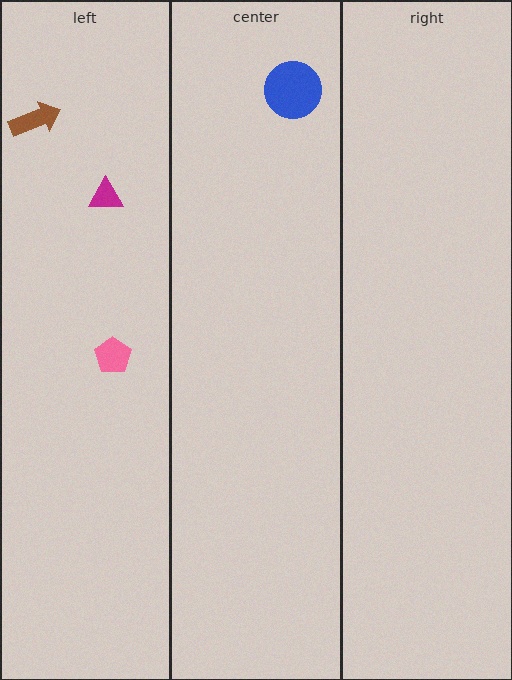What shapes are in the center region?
The blue circle.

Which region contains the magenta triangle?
The left region.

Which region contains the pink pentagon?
The left region.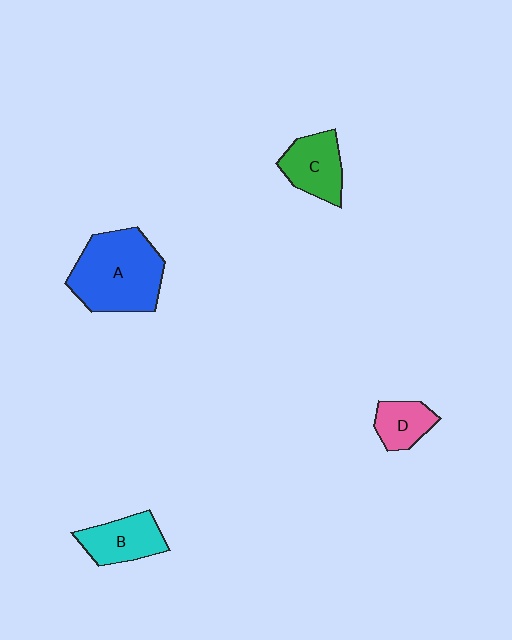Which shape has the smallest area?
Shape D (pink).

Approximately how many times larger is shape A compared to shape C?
Approximately 1.9 times.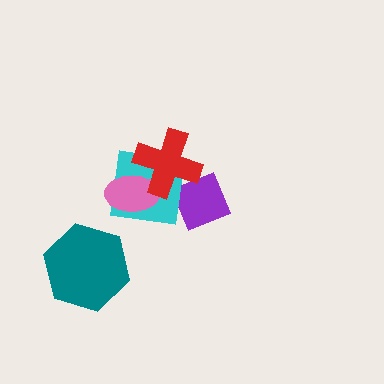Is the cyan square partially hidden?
Yes, it is partially covered by another shape.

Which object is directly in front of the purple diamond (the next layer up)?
The cyan square is directly in front of the purple diamond.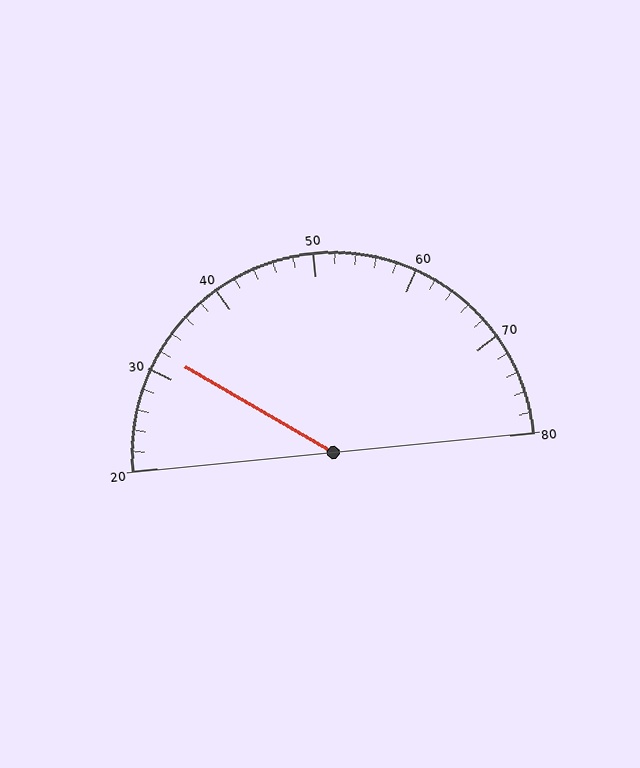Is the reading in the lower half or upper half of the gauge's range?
The reading is in the lower half of the range (20 to 80).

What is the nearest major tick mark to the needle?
The nearest major tick mark is 30.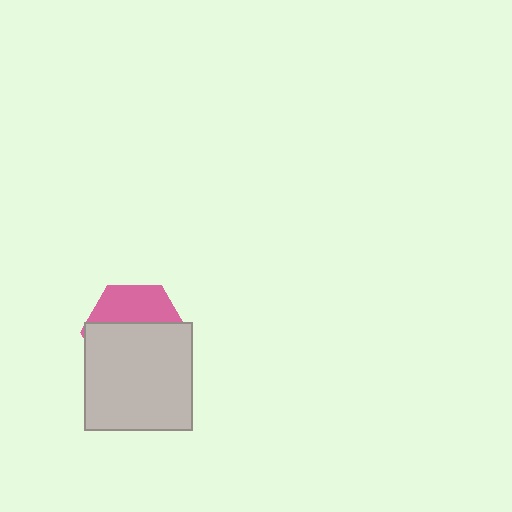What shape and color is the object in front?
The object in front is a light gray square.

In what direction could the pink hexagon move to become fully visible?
The pink hexagon could move up. That would shift it out from behind the light gray square entirely.